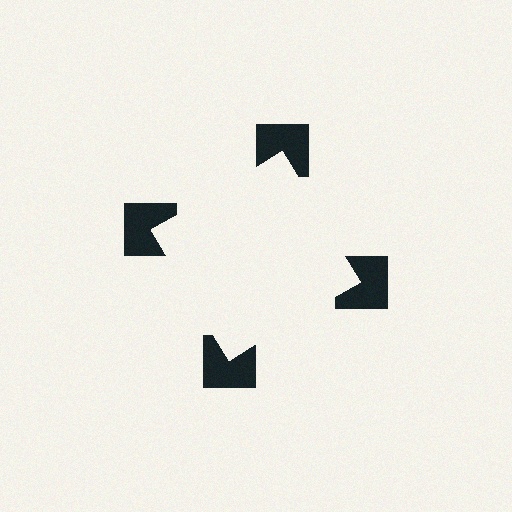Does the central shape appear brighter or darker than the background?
It typically appears slightly brighter than the background, even though no actual brightness change is drawn.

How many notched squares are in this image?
There are 4 — one at each vertex of the illusory square.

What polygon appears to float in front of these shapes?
An illusory square — its edges are inferred from the aligned wedge cuts in the notched squares, not physically drawn.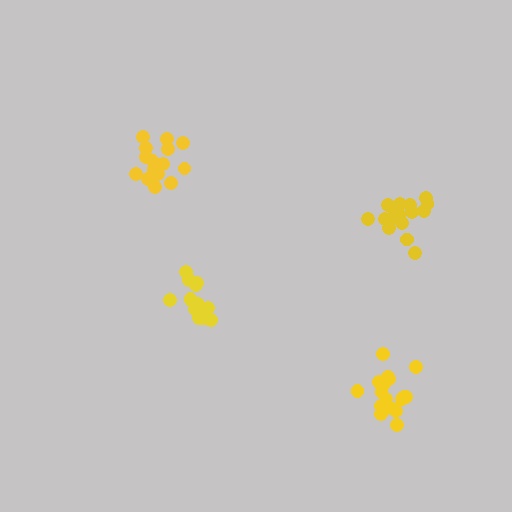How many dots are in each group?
Group 1: 17 dots, Group 2: 15 dots, Group 3: 14 dots, Group 4: 17 dots (63 total).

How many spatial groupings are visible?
There are 4 spatial groupings.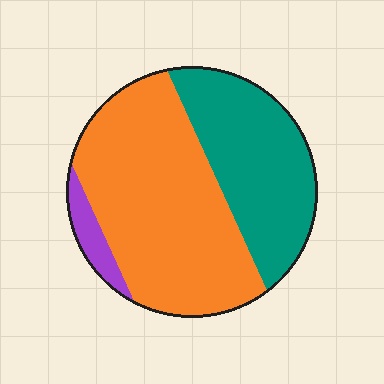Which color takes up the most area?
Orange, at roughly 60%.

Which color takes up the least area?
Purple, at roughly 5%.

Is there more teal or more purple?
Teal.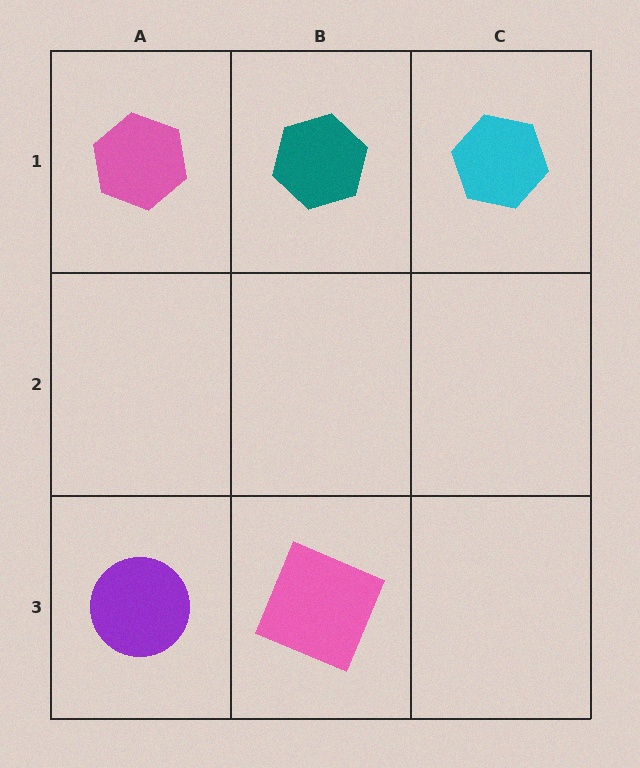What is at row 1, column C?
A cyan hexagon.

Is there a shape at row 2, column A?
No, that cell is empty.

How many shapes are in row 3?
2 shapes.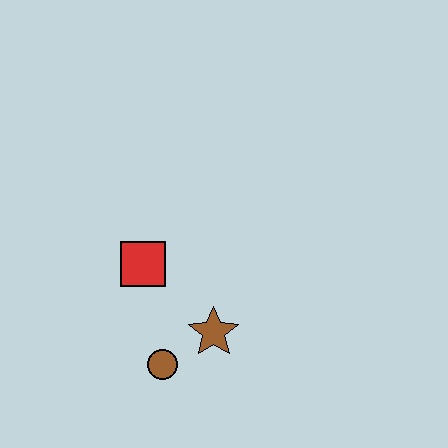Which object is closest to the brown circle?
The brown star is closest to the brown circle.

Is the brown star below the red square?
Yes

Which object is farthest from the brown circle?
The red square is farthest from the brown circle.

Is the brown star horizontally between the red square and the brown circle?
No